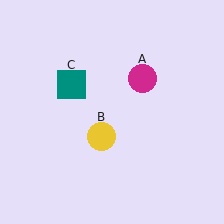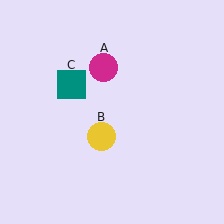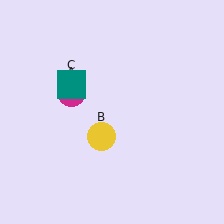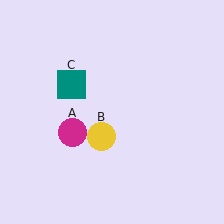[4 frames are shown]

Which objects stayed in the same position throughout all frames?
Yellow circle (object B) and teal square (object C) remained stationary.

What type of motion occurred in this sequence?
The magenta circle (object A) rotated counterclockwise around the center of the scene.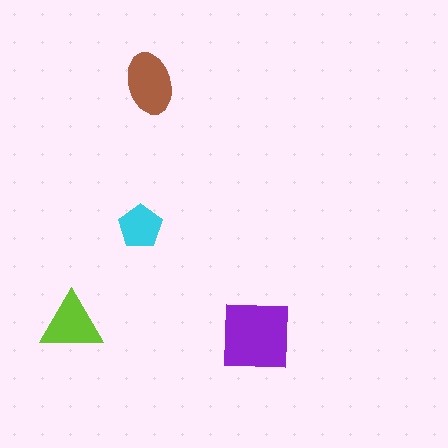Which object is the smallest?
The cyan pentagon.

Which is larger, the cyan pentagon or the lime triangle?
The lime triangle.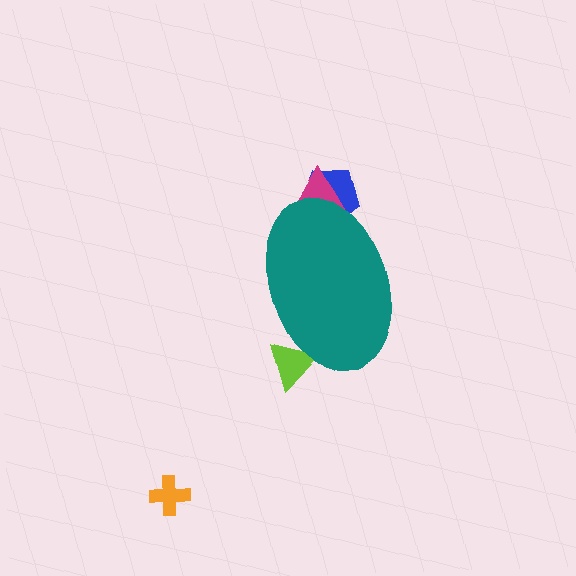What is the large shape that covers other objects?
A teal ellipse.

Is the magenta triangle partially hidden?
Yes, the magenta triangle is partially hidden behind the teal ellipse.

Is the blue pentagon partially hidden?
Yes, the blue pentagon is partially hidden behind the teal ellipse.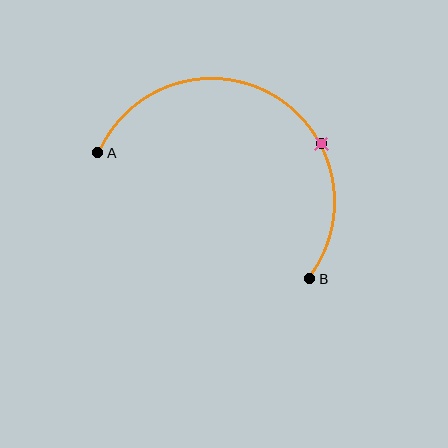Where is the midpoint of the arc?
The arc midpoint is the point on the curve farthest from the straight line joining A and B. It sits above that line.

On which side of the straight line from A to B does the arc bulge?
The arc bulges above the straight line connecting A and B.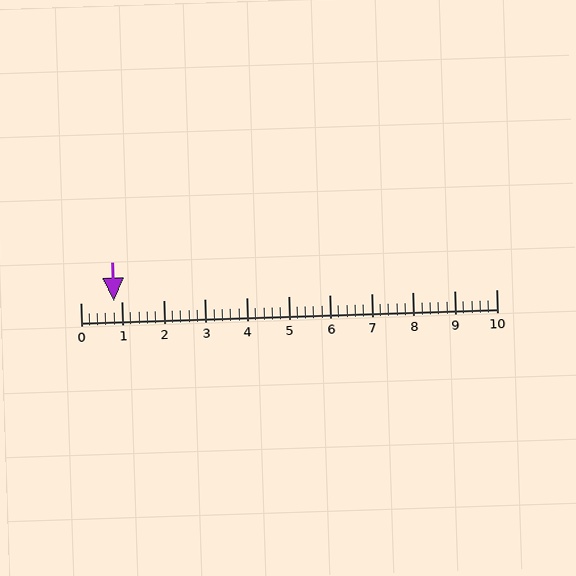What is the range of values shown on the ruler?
The ruler shows values from 0 to 10.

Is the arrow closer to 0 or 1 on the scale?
The arrow is closer to 1.